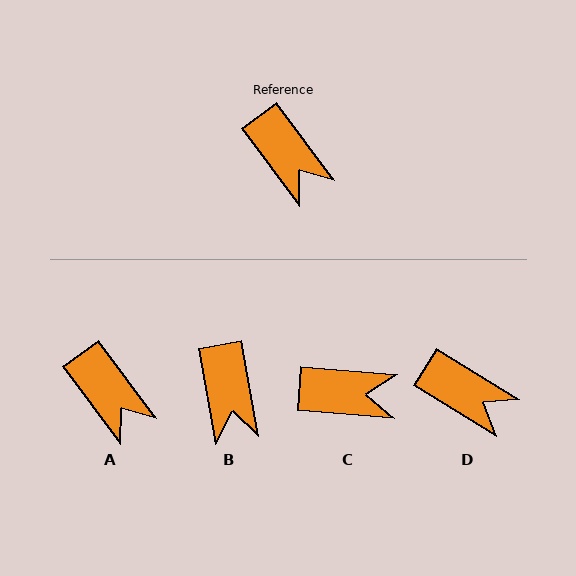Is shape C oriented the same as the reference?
No, it is off by about 49 degrees.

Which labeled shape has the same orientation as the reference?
A.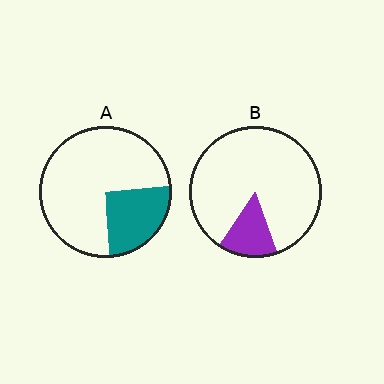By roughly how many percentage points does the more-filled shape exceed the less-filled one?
By roughly 10 percentage points (A over B).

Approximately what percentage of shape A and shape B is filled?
A is approximately 25% and B is approximately 15%.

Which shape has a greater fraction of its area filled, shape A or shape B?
Shape A.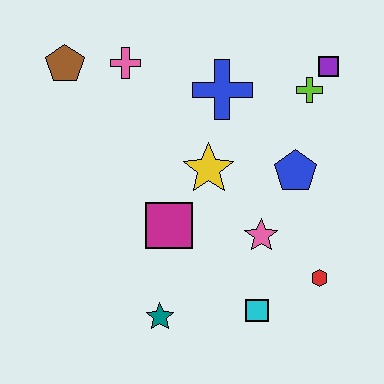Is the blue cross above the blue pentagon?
Yes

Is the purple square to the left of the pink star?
No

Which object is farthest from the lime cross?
The teal star is farthest from the lime cross.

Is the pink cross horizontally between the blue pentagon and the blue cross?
No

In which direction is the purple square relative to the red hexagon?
The purple square is above the red hexagon.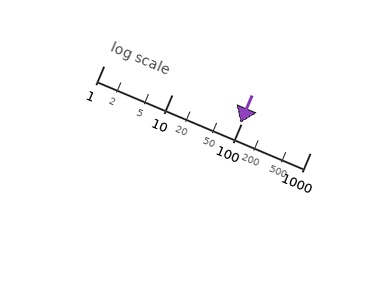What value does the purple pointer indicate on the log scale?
The pointer indicates approximately 97.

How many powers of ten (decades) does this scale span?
The scale spans 3 decades, from 1 to 1000.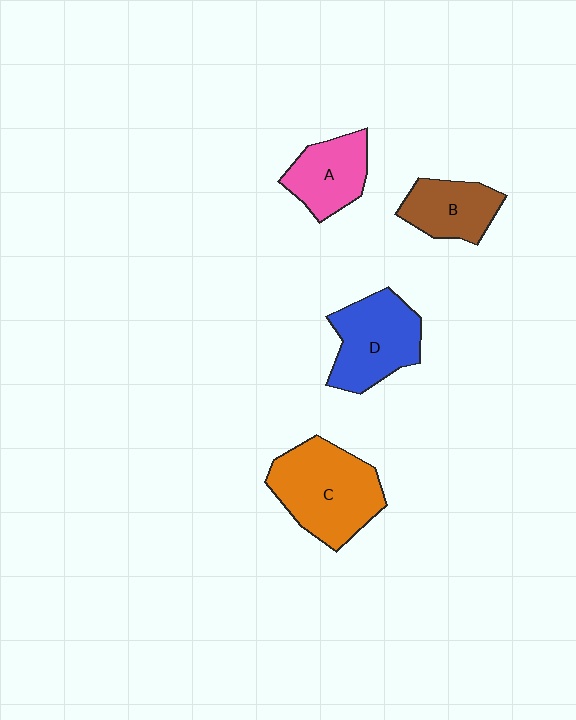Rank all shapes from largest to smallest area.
From largest to smallest: C (orange), D (blue), A (pink), B (brown).